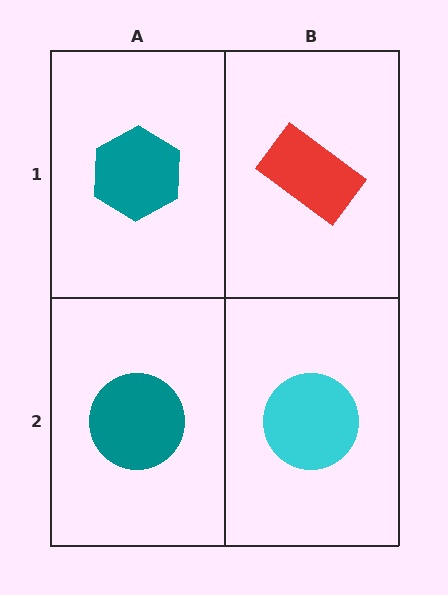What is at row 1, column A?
A teal hexagon.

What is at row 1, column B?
A red rectangle.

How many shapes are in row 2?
2 shapes.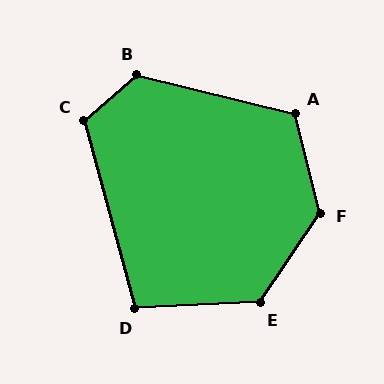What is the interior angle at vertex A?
Approximately 118 degrees (obtuse).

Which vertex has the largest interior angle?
F, at approximately 132 degrees.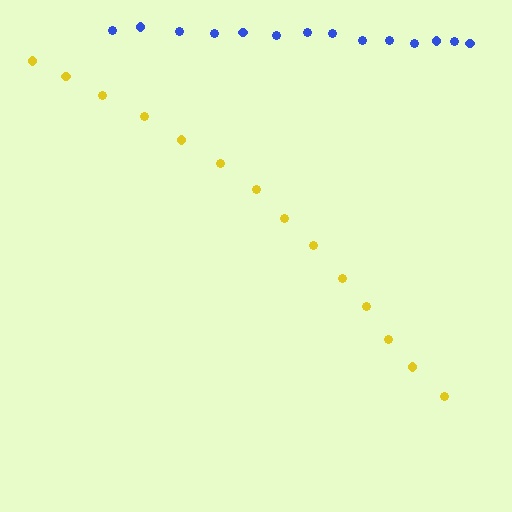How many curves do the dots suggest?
There are 2 distinct paths.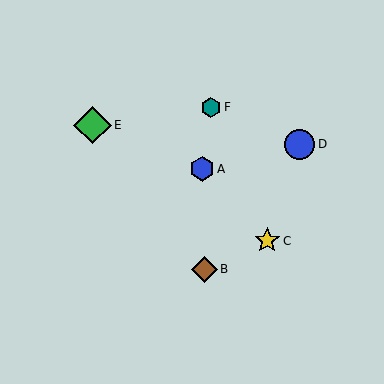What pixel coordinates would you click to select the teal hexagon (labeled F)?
Click at (211, 107) to select the teal hexagon F.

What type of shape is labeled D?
Shape D is a blue circle.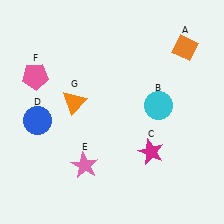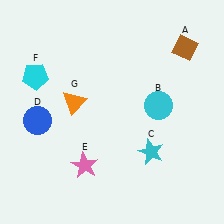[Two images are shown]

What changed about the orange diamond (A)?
In Image 1, A is orange. In Image 2, it changed to brown.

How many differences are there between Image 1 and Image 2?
There are 3 differences between the two images.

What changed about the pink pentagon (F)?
In Image 1, F is pink. In Image 2, it changed to cyan.